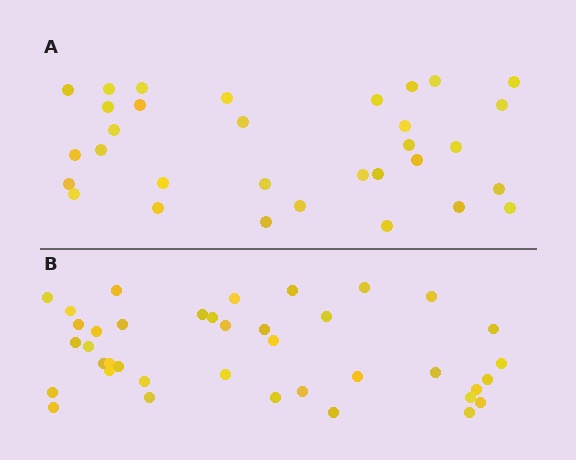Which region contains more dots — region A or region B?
Region B (the bottom region) has more dots.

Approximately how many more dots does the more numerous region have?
Region B has roughly 8 or so more dots than region A.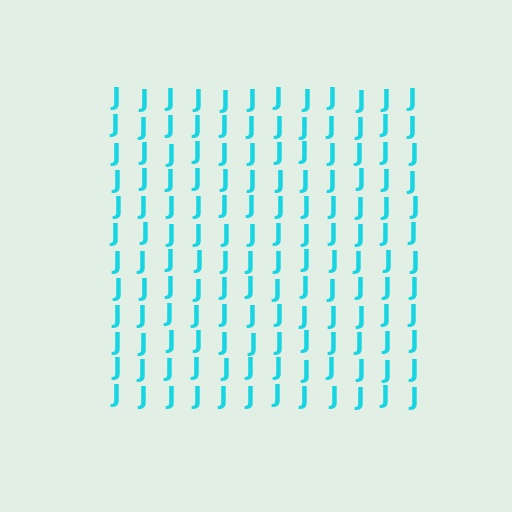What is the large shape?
The large shape is a square.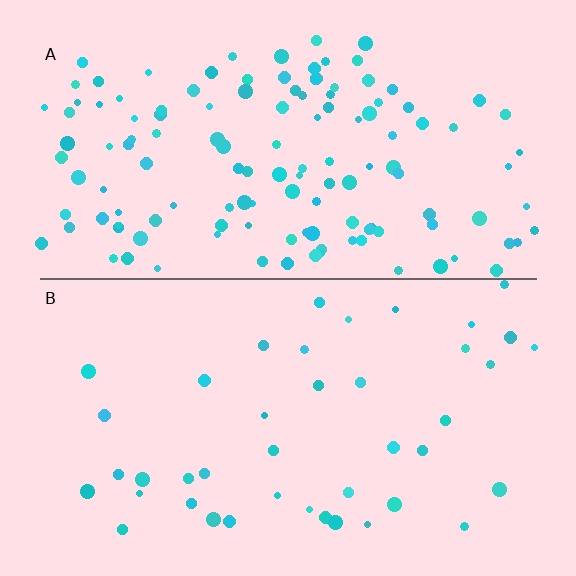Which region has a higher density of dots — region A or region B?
A (the top).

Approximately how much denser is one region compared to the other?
Approximately 3.2× — region A over region B.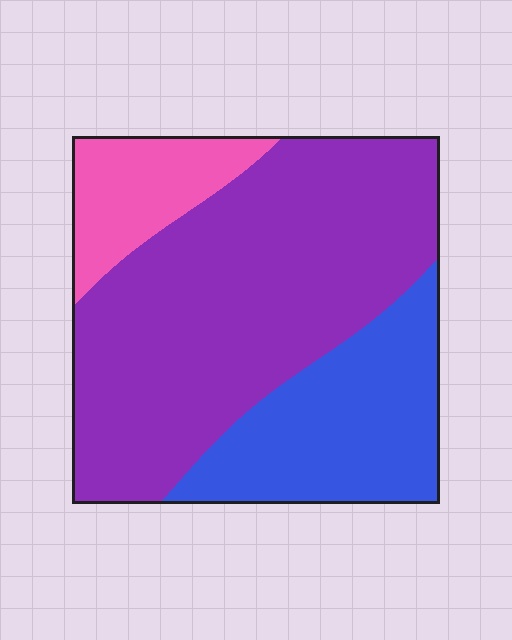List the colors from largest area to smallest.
From largest to smallest: purple, blue, pink.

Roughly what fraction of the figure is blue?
Blue takes up about one quarter (1/4) of the figure.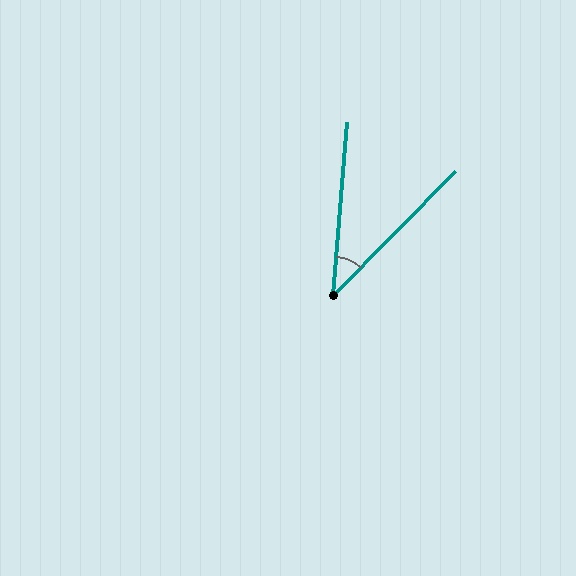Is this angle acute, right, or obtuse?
It is acute.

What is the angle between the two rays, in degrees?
Approximately 40 degrees.